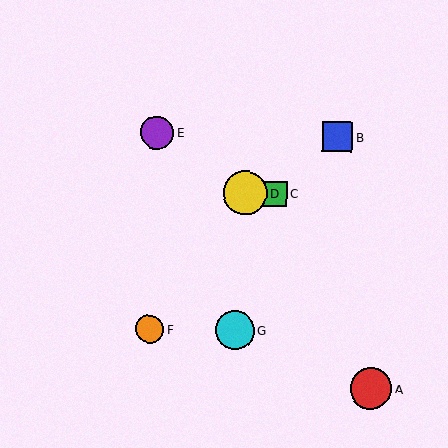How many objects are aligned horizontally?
2 objects (C, D) are aligned horizontally.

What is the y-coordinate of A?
Object A is at y≈389.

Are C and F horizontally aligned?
No, C is at y≈194 and F is at y≈329.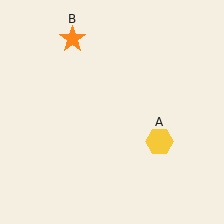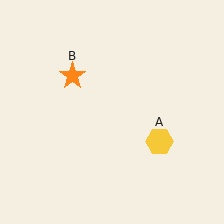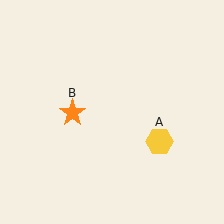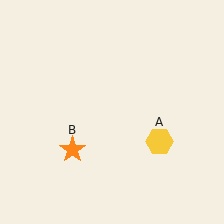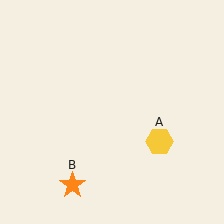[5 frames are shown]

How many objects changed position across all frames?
1 object changed position: orange star (object B).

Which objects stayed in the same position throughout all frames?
Yellow hexagon (object A) remained stationary.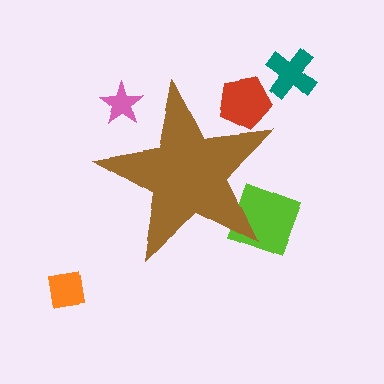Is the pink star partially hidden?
Yes, the pink star is partially hidden behind the brown star.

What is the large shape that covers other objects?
A brown star.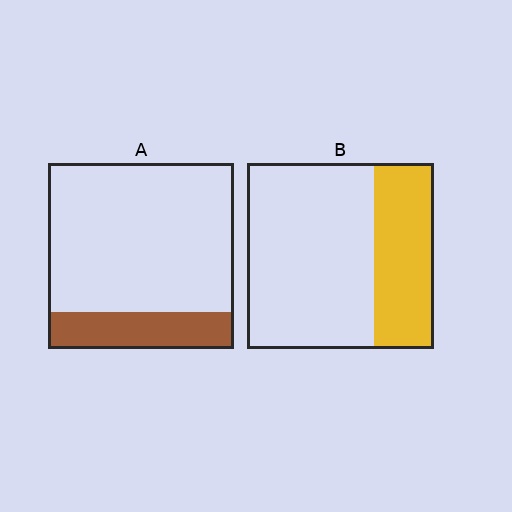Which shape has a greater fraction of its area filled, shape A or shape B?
Shape B.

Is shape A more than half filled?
No.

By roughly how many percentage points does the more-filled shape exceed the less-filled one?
By roughly 10 percentage points (B over A).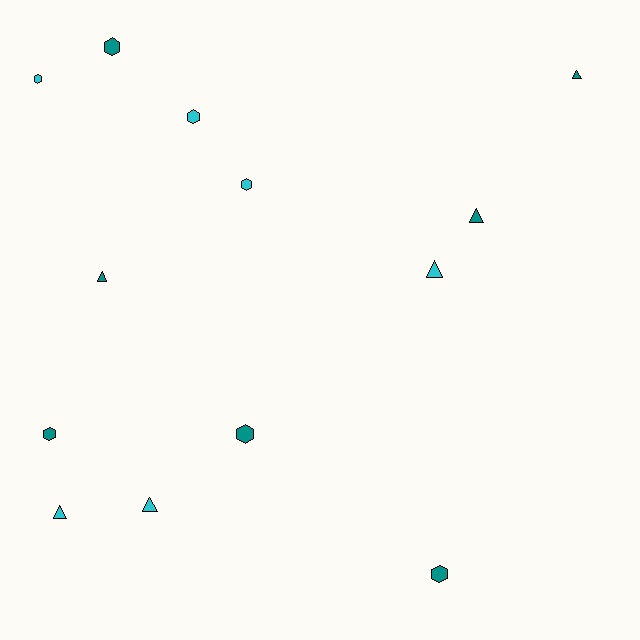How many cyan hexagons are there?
There are 3 cyan hexagons.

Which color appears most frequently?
Teal, with 7 objects.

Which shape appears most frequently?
Hexagon, with 7 objects.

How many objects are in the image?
There are 13 objects.